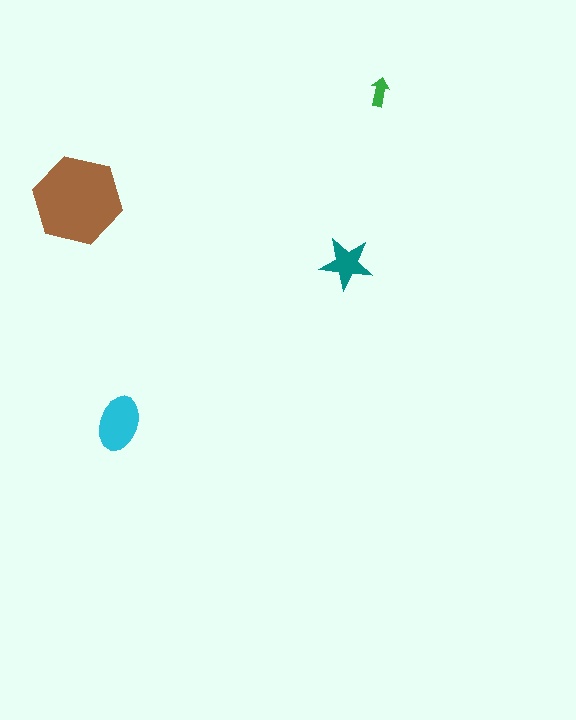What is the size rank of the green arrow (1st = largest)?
4th.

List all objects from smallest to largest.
The green arrow, the teal star, the cyan ellipse, the brown hexagon.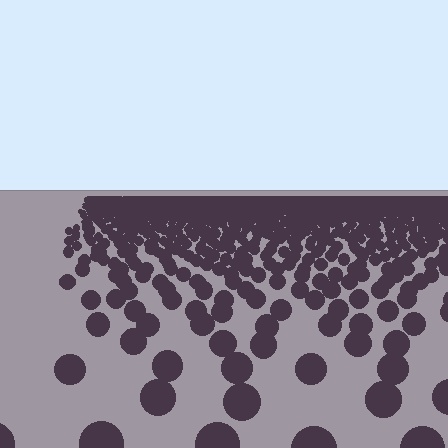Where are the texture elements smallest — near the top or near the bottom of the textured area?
Near the top.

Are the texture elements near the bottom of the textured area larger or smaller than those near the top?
Larger. Near the bottom, elements are closer to the viewer and appear at a bigger on-screen size.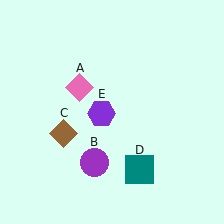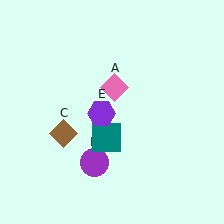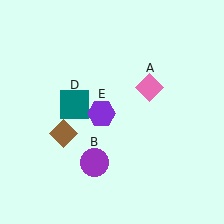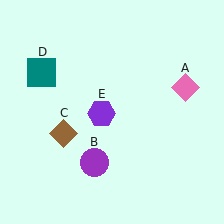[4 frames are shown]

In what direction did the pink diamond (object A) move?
The pink diamond (object A) moved right.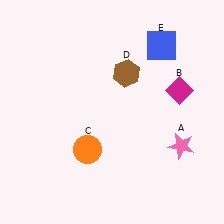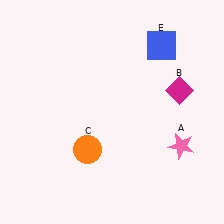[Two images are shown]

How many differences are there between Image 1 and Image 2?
There is 1 difference between the two images.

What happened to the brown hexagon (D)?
The brown hexagon (D) was removed in Image 2. It was in the top-right area of Image 1.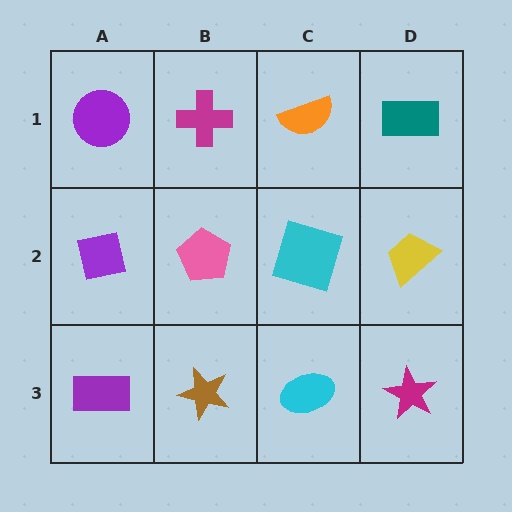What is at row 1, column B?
A magenta cross.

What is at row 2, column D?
A yellow trapezoid.